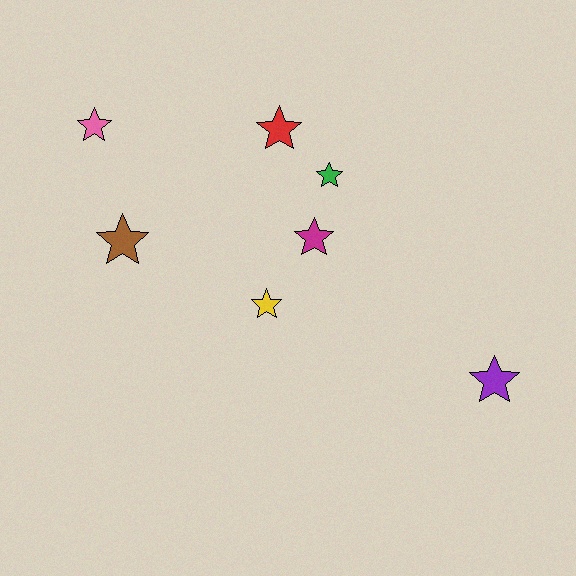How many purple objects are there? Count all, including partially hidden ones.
There is 1 purple object.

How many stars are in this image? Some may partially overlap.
There are 7 stars.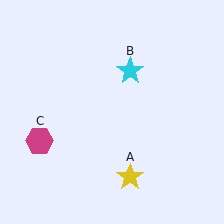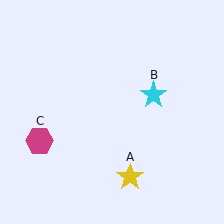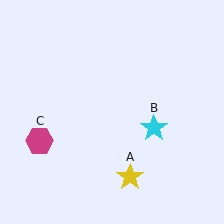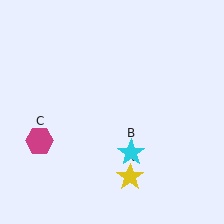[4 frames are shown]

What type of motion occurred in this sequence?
The cyan star (object B) rotated clockwise around the center of the scene.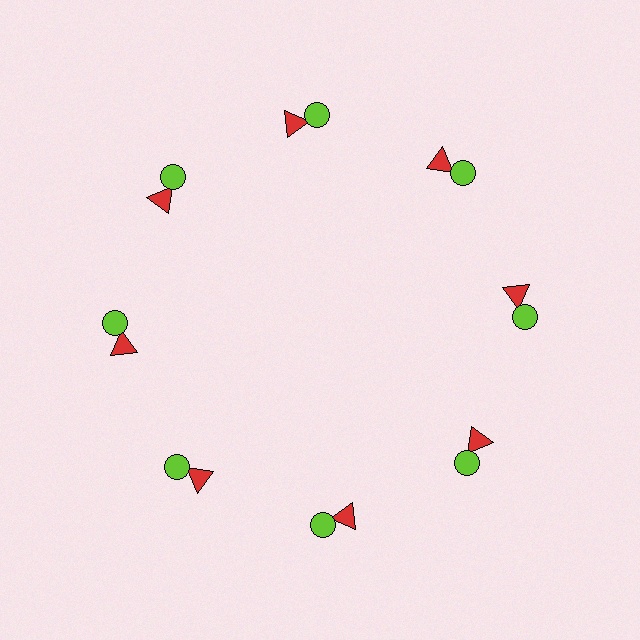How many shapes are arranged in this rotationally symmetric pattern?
There are 16 shapes, arranged in 8 groups of 2.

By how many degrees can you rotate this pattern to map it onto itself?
The pattern maps onto itself every 45 degrees of rotation.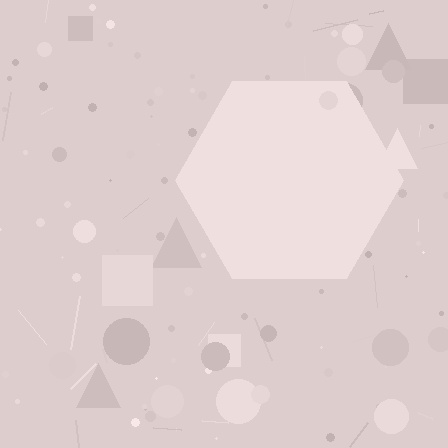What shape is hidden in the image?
A hexagon is hidden in the image.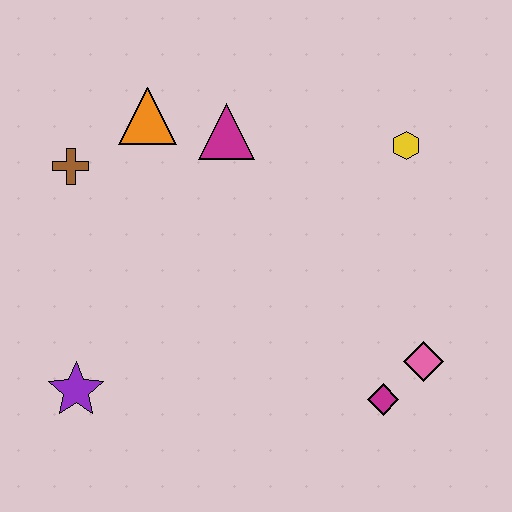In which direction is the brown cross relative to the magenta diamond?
The brown cross is to the left of the magenta diamond.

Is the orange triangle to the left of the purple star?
No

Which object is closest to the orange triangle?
The magenta triangle is closest to the orange triangle.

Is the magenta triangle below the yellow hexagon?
No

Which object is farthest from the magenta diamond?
The brown cross is farthest from the magenta diamond.